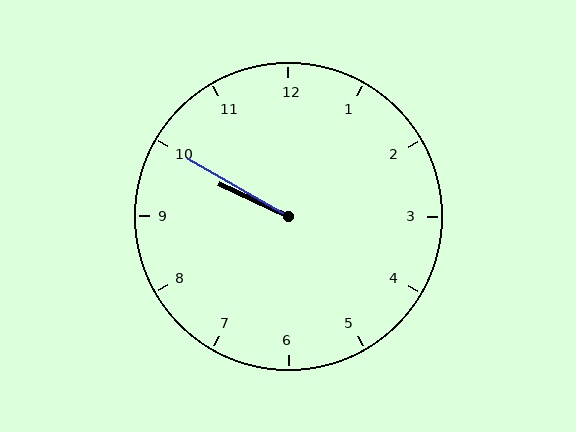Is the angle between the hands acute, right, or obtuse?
It is acute.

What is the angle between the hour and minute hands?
Approximately 5 degrees.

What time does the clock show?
9:50.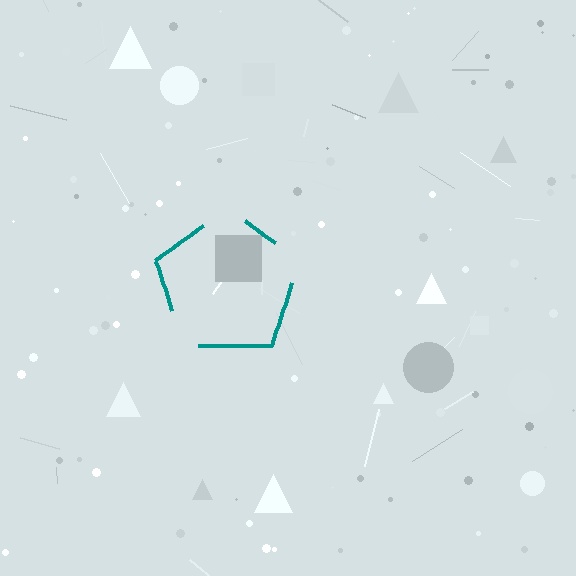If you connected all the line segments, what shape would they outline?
They would outline a pentagon.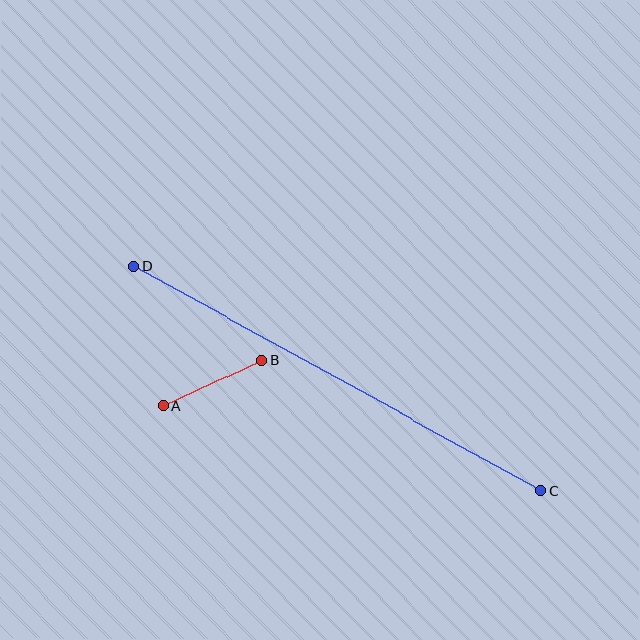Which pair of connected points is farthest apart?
Points C and D are farthest apart.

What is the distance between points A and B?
The distance is approximately 109 pixels.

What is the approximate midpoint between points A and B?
The midpoint is at approximately (212, 383) pixels.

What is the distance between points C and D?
The distance is approximately 465 pixels.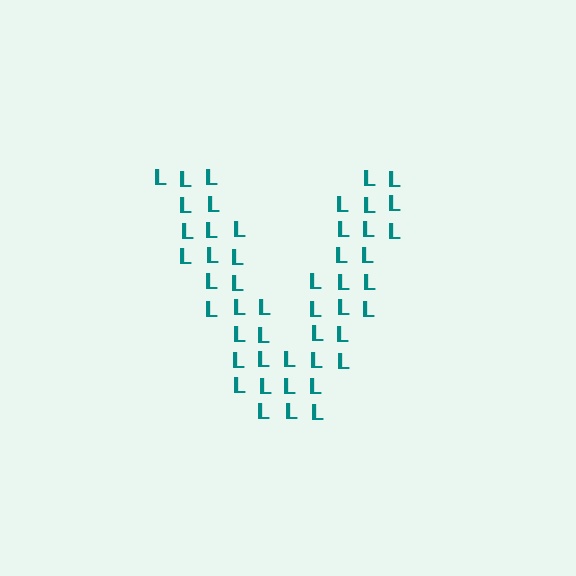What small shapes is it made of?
It is made of small letter L's.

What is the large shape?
The large shape is the letter V.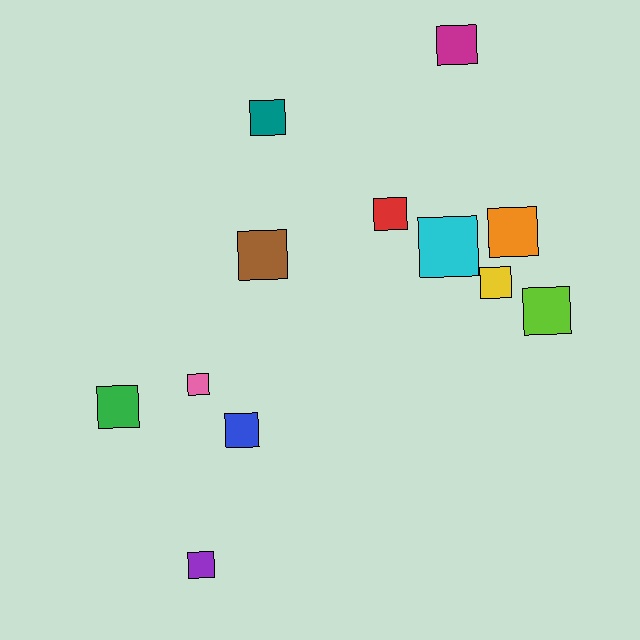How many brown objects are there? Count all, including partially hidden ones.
There is 1 brown object.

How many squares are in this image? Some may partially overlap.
There are 12 squares.